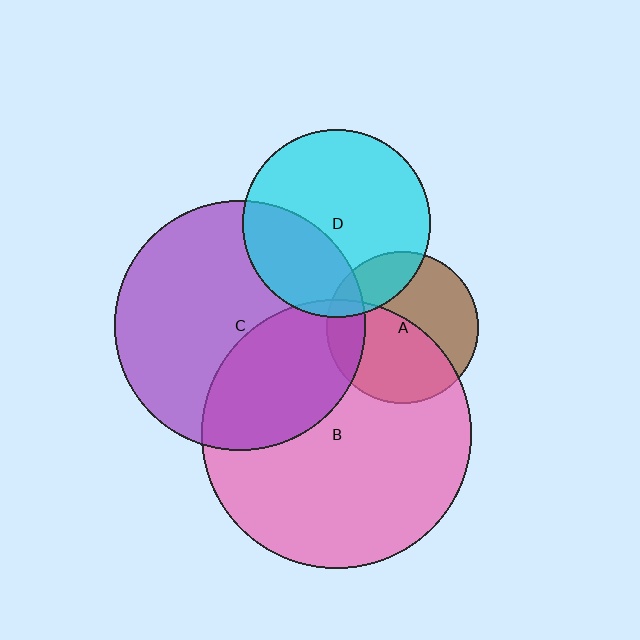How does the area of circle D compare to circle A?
Approximately 1.5 times.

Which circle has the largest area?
Circle B (pink).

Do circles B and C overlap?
Yes.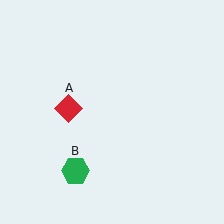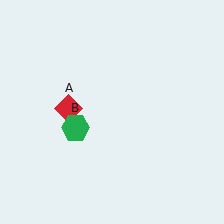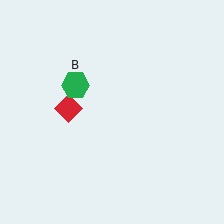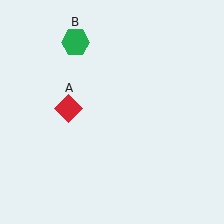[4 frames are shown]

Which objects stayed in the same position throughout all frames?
Red diamond (object A) remained stationary.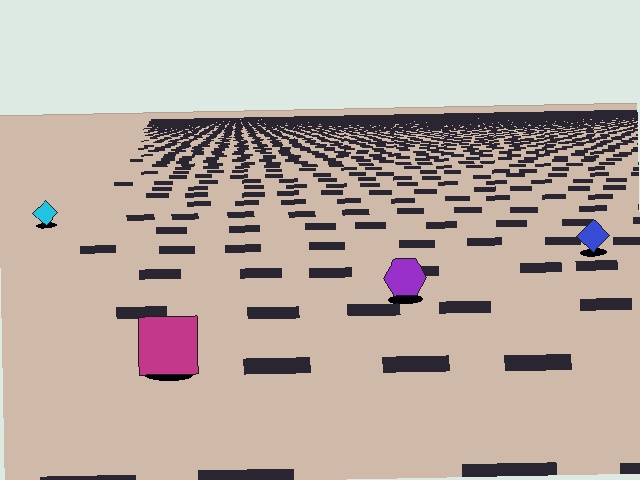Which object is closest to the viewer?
The magenta square is closest. The texture marks near it are larger and more spread out.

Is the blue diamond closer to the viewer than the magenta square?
No. The magenta square is closer — you can tell from the texture gradient: the ground texture is coarser near it.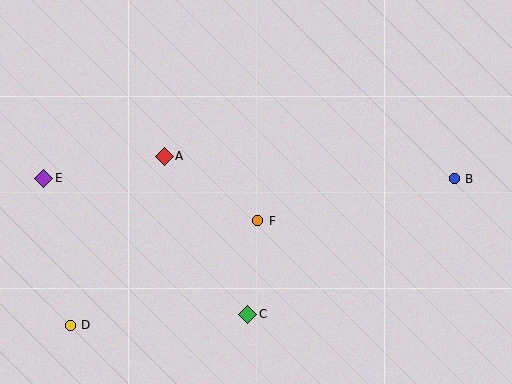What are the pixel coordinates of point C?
Point C is at (248, 314).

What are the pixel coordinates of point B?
Point B is at (454, 179).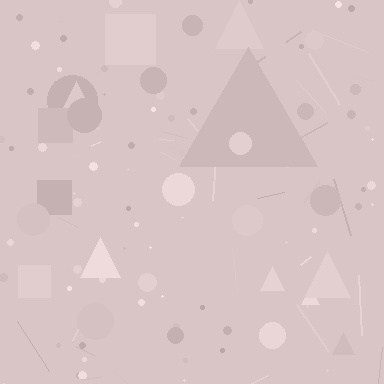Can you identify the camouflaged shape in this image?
The camouflaged shape is a triangle.